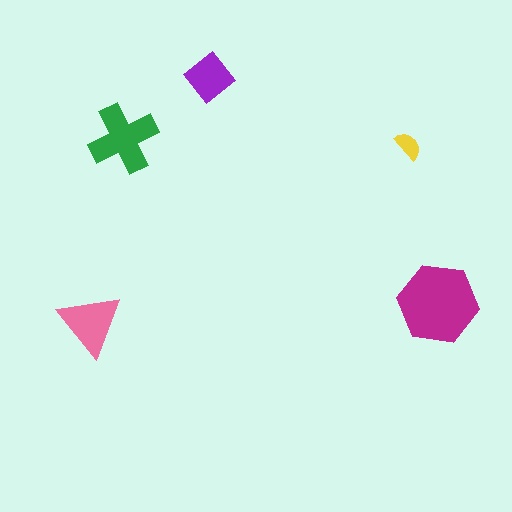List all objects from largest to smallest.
The magenta hexagon, the green cross, the pink triangle, the purple diamond, the yellow semicircle.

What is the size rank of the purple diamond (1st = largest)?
4th.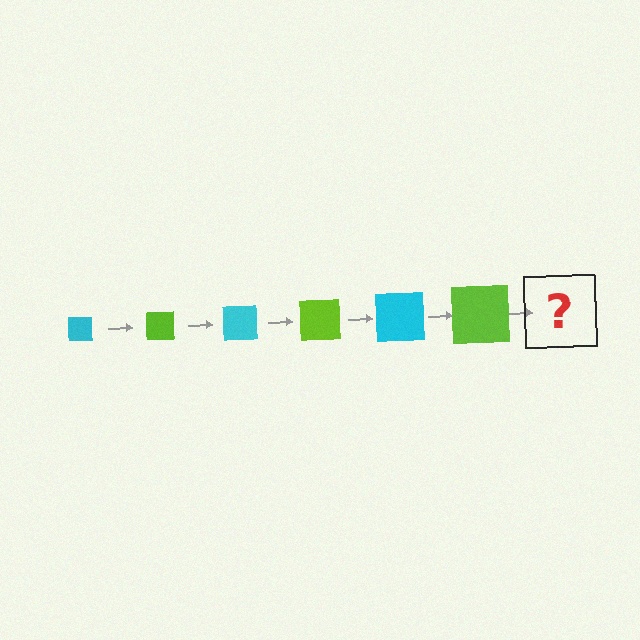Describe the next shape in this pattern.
It should be a cyan square, larger than the previous one.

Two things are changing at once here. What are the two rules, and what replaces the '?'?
The two rules are that the square grows larger each step and the color cycles through cyan and lime. The '?' should be a cyan square, larger than the previous one.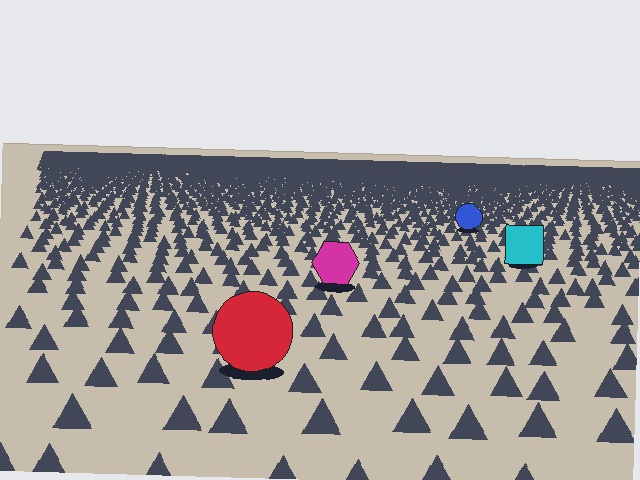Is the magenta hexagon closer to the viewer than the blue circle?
Yes. The magenta hexagon is closer — you can tell from the texture gradient: the ground texture is coarser near it.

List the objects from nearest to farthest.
From nearest to farthest: the red circle, the magenta hexagon, the cyan square, the blue circle.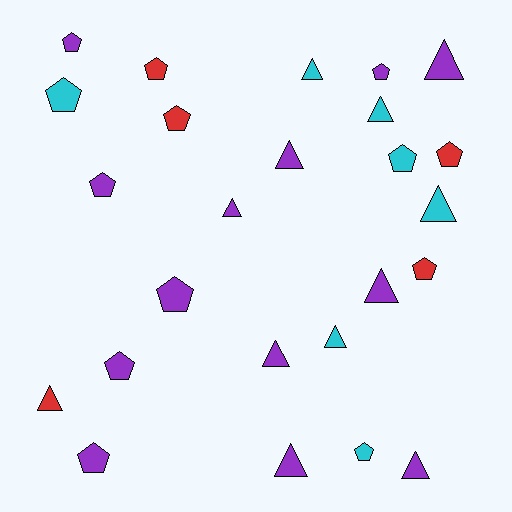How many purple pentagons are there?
There are 6 purple pentagons.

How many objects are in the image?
There are 25 objects.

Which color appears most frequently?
Purple, with 13 objects.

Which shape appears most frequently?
Pentagon, with 13 objects.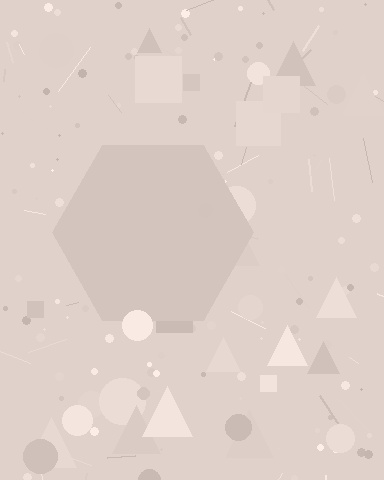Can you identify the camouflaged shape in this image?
The camouflaged shape is a hexagon.